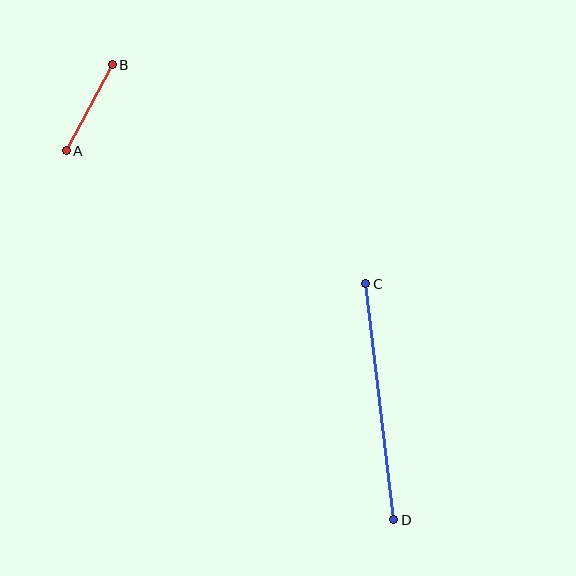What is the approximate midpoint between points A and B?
The midpoint is at approximately (89, 108) pixels.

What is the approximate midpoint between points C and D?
The midpoint is at approximately (380, 402) pixels.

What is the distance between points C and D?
The distance is approximately 238 pixels.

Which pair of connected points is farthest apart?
Points C and D are farthest apart.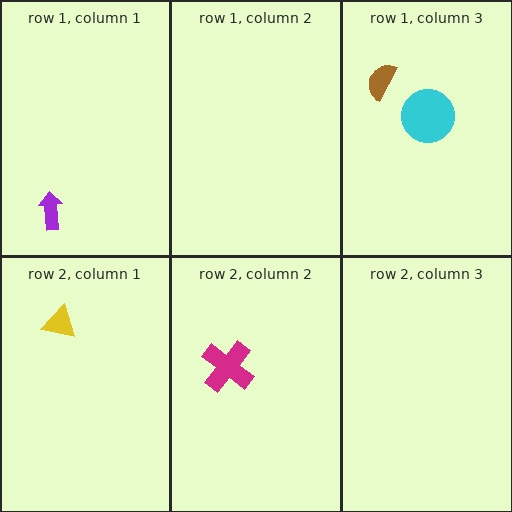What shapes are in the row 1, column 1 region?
The purple arrow.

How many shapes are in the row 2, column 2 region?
1.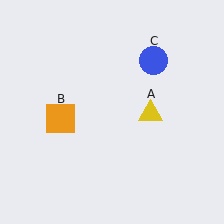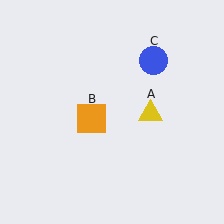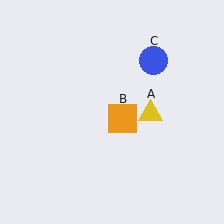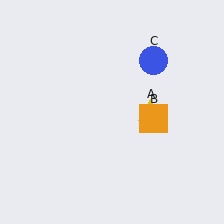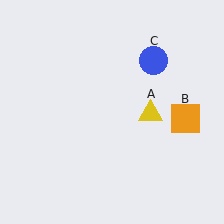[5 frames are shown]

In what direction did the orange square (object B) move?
The orange square (object B) moved right.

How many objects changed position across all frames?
1 object changed position: orange square (object B).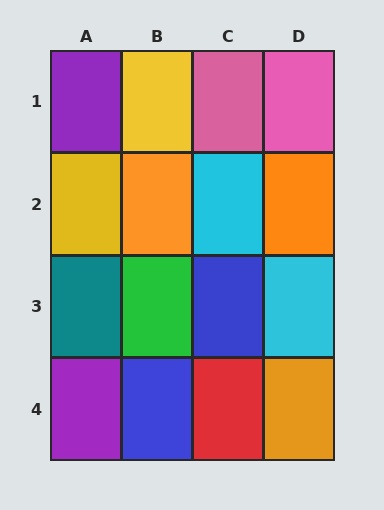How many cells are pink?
2 cells are pink.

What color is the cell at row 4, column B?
Blue.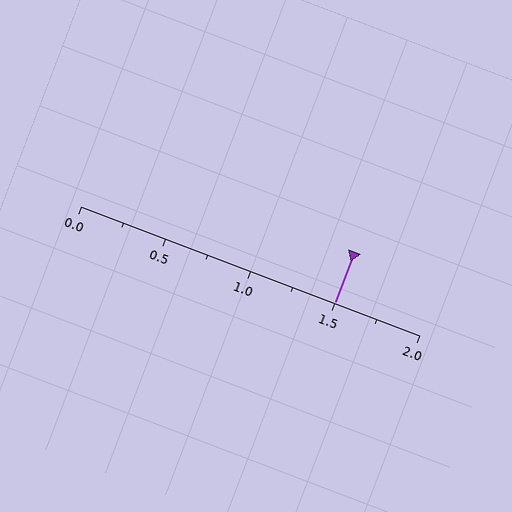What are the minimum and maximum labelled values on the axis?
The axis runs from 0.0 to 2.0.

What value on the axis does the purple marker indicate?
The marker indicates approximately 1.5.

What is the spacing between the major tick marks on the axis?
The major ticks are spaced 0.5 apart.